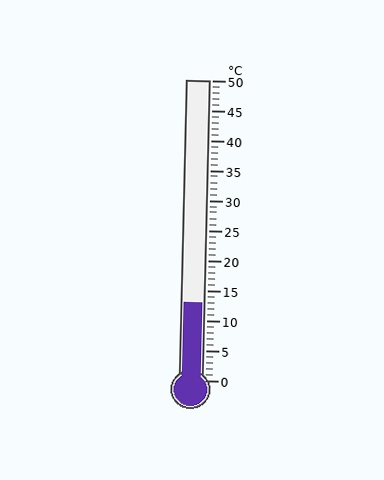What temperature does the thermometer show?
The thermometer shows approximately 13°C.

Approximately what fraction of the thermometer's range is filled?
The thermometer is filled to approximately 25% of its range.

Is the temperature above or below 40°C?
The temperature is below 40°C.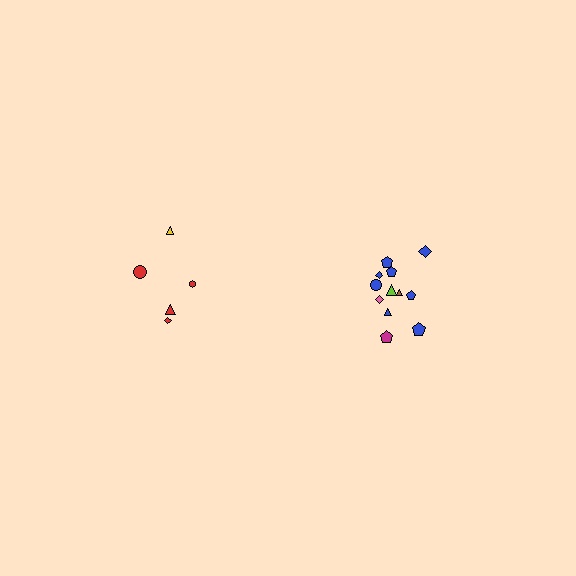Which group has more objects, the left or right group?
The right group.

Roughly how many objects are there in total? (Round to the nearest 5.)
Roughly 15 objects in total.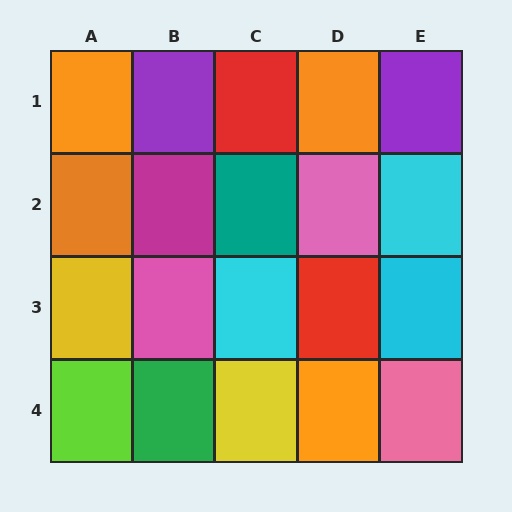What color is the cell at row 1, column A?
Orange.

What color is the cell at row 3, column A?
Yellow.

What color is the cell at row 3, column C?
Cyan.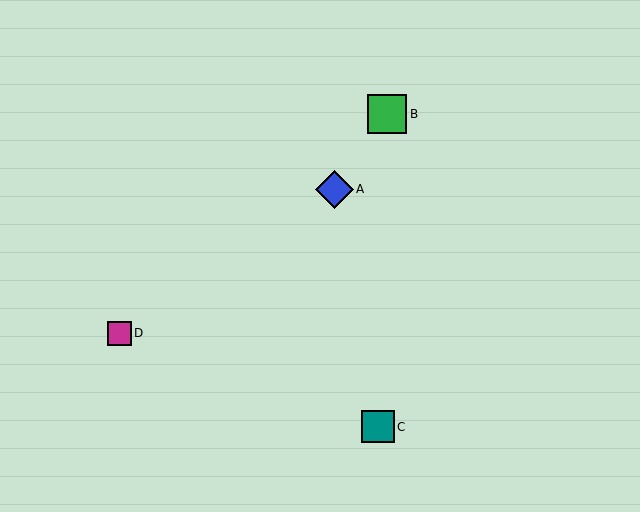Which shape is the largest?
The green square (labeled B) is the largest.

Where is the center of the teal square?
The center of the teal square is at (378, 427).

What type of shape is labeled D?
Shape D is a magenta square.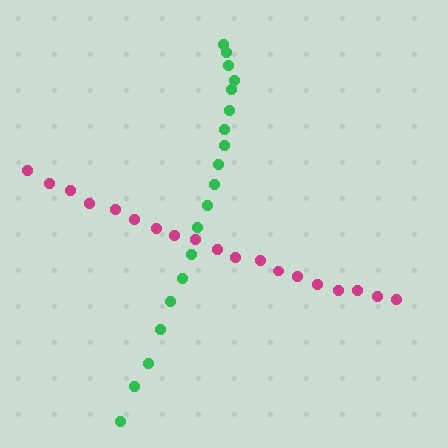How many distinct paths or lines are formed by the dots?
There are 2 distinct paths.